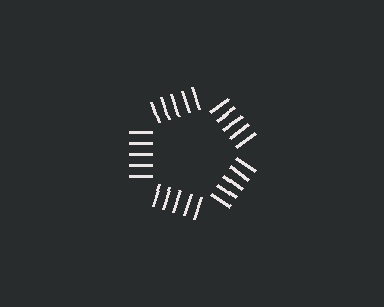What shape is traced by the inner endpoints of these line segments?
An illusory pentagon — the line segments terminate on its edges but no continuous stroke is drawn.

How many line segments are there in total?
25 — 5 along each of the 5 edges.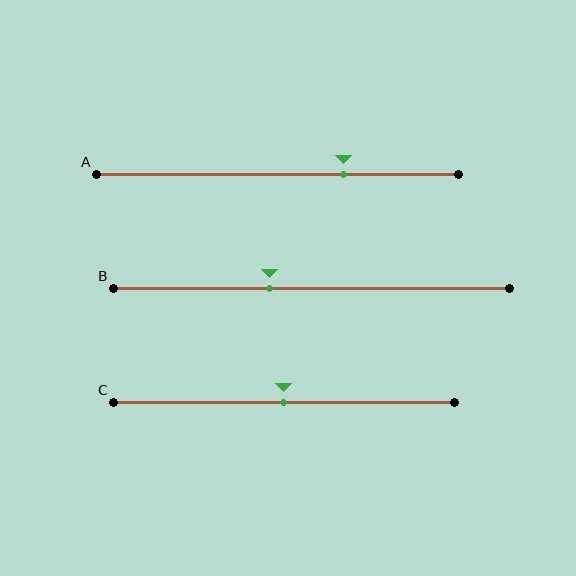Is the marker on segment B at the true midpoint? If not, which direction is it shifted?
No, the marker on segment B is shifted to the left by about 10% of the segment length.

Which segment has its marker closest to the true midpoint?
Segment C has its marker closest to the true midpoint.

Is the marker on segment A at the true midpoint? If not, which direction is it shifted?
No, the marker on segment A is shifted to the right by about 18% of the segment length.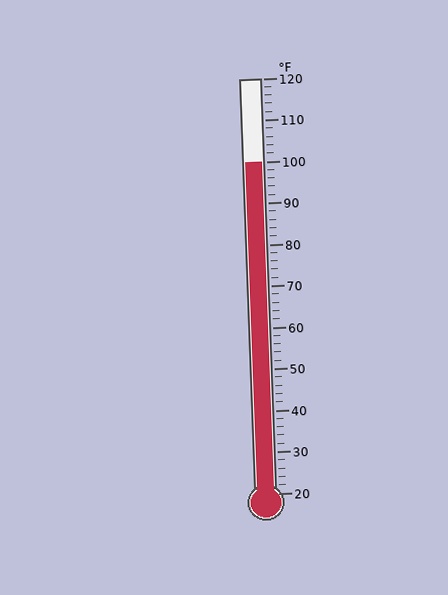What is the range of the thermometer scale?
The thermometer scale ranges from 20°F to 120°F.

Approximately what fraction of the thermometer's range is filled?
The thermometer is filled to approximately 80% of its range.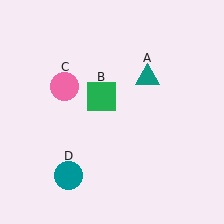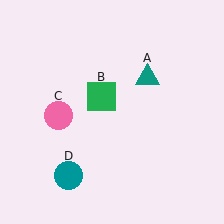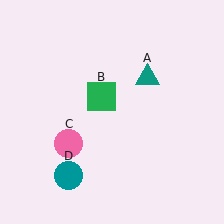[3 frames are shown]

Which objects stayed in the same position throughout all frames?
Teal triangle (object A) and green square (object B) and teal circle (object D) remained stationary.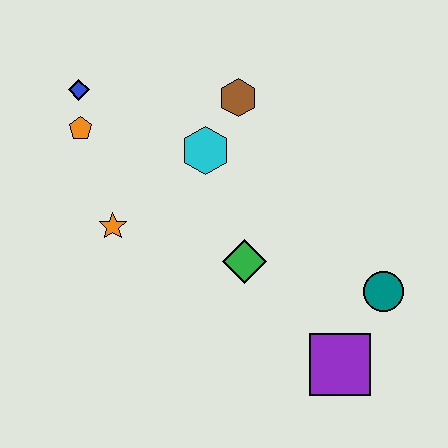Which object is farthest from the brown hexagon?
The purple square is farthest from the brown hexagon.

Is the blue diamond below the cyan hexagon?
No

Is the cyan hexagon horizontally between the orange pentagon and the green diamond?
Yes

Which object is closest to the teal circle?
The purple square is closest to the teal circle.